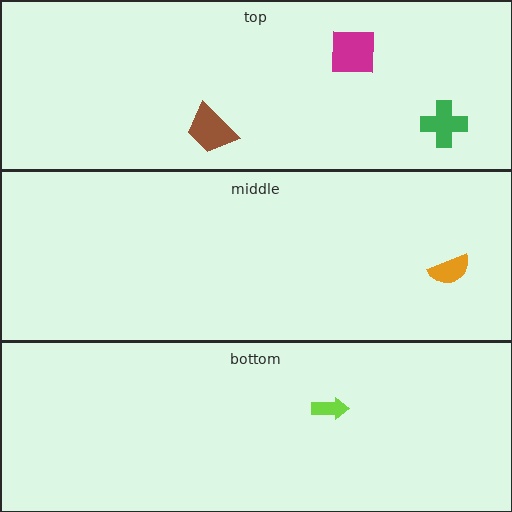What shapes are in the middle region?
The orange semicircle.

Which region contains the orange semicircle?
The middle region.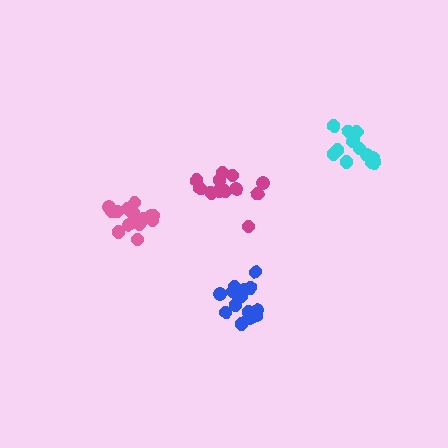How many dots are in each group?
Group 1: 17 dots, Group 2: 12 dots, Group 3: 13 dots, Group 4: 15 dots (57 total).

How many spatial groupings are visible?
There are 4 spatial groupings.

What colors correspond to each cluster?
The clusters are colored: pink, magenta, cyan, blue.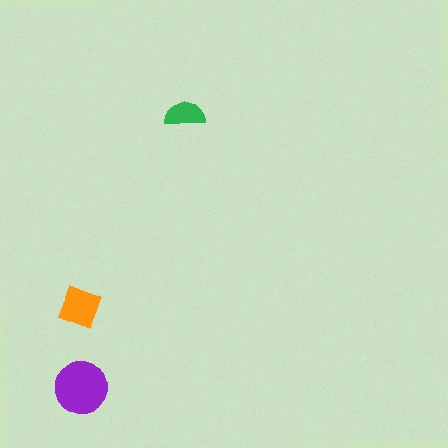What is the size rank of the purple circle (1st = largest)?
1st.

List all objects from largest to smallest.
The purple circle, the orange diamond, the green semicircle.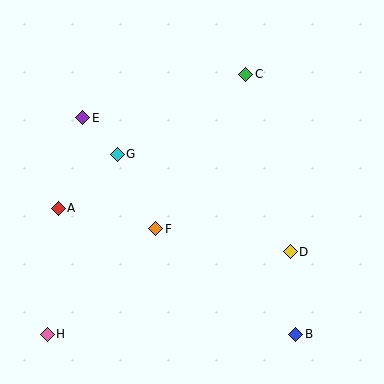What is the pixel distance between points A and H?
The distance between A and H is 126 pixels.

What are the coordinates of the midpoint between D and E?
The midpoint between D and E is at (187, 185).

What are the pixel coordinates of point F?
Point F is at (156, 229).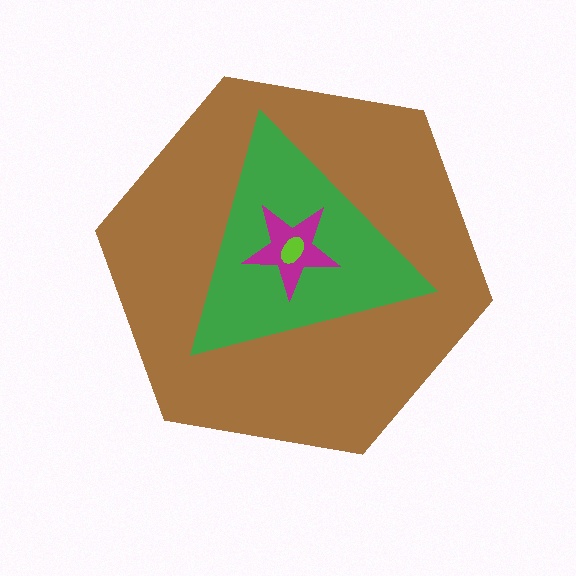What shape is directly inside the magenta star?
The lime ellipse.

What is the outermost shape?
The brown hexagon.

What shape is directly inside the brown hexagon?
The green triangle.